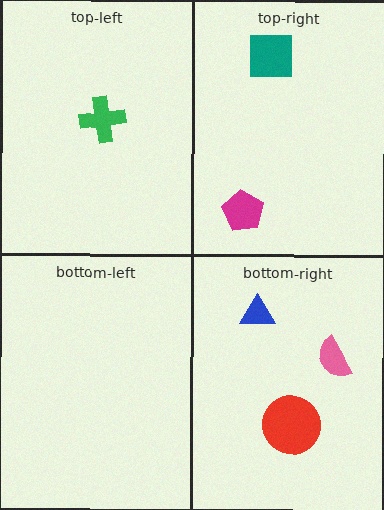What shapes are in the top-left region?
The green cross.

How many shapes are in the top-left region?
1.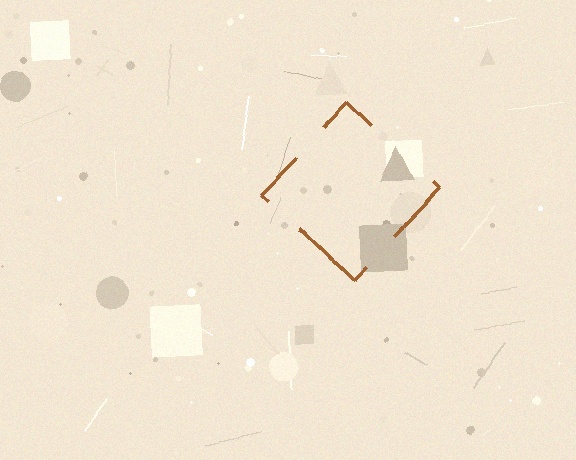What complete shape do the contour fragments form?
The contour fragments form a diamond.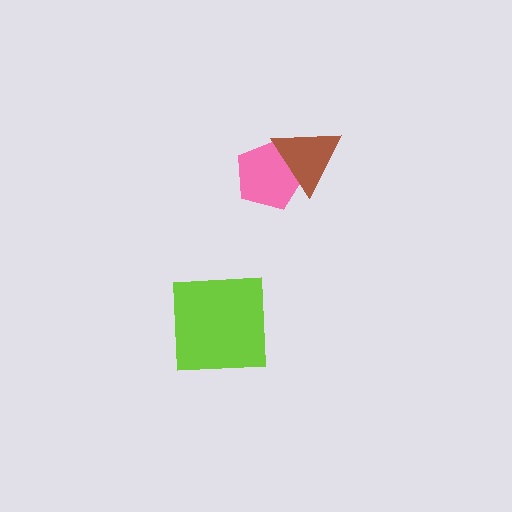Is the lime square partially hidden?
No, no other shape covers it.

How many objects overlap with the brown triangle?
1 object overlaps with the brown triangle.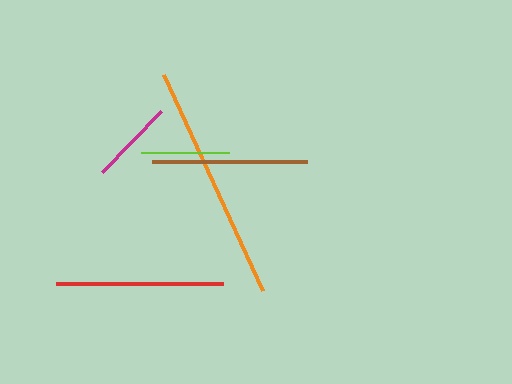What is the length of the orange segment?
The orange segment is approximately 237 pixels long.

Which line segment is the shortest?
The magenta line is the shortest at approximately 85 pixels.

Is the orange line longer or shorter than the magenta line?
The orange line is longer than the magenta line.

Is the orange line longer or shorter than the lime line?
The orange line is longer than the lime line.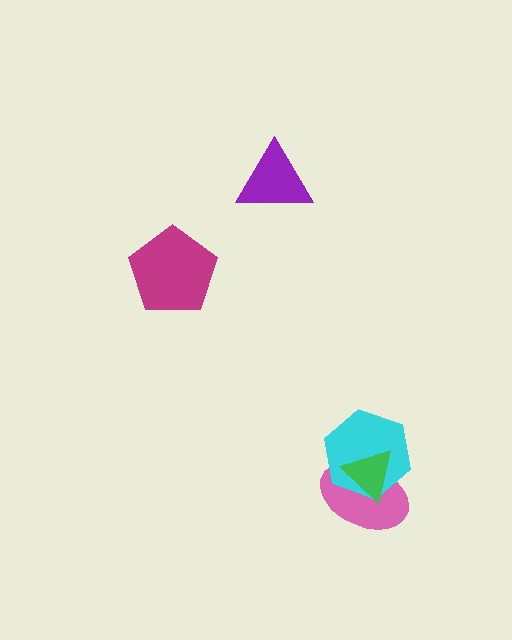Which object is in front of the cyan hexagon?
The green triangle is in front of the cyan hexagon.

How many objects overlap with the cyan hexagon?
2 objects overlap with the cyan hexagon.